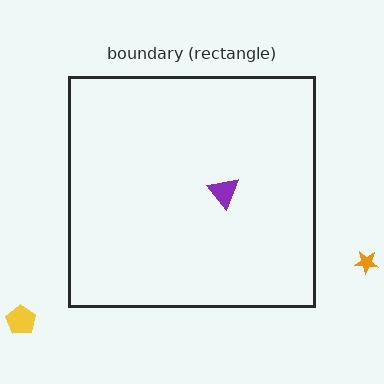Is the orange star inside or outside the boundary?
Outside.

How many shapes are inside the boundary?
1 inside, 2 outside.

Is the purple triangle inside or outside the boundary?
Inside.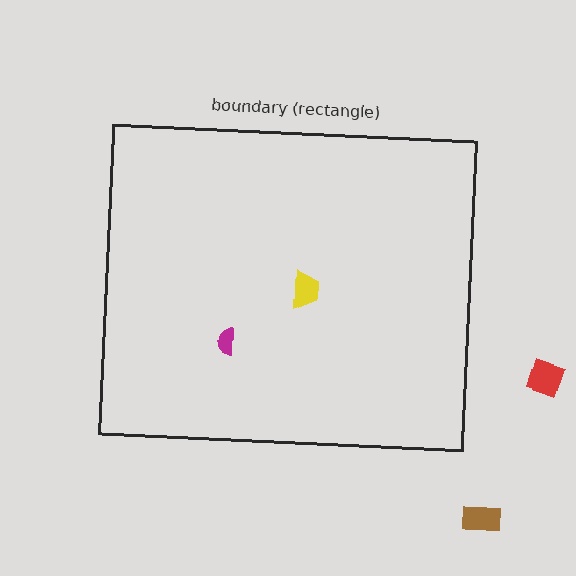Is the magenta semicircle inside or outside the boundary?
Inside.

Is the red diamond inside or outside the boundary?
Outside.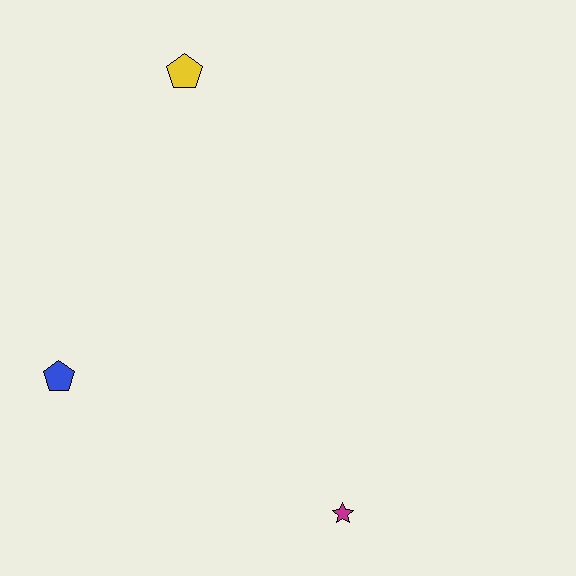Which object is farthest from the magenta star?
The yellow pentagon is farthest from the magenta star.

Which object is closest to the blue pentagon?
The magenta star is closest to the blue pentagon.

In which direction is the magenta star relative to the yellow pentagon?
The magenta star is below the yellow pentagon.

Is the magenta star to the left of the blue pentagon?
No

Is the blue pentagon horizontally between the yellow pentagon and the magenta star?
No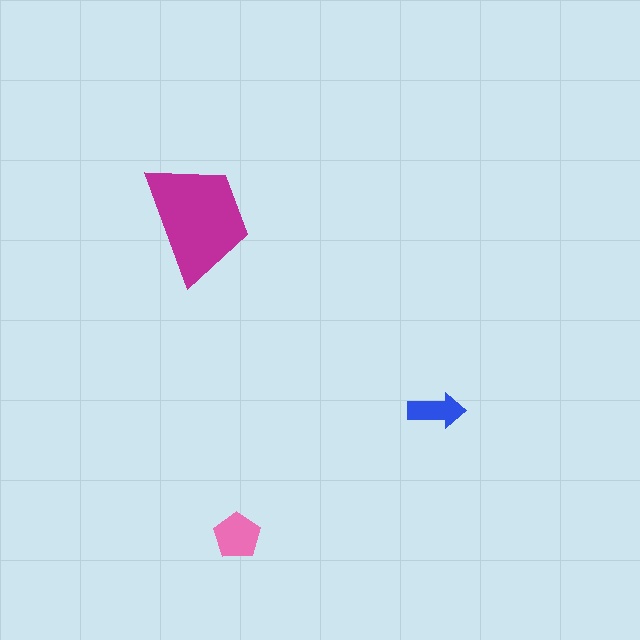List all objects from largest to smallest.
The magenta trapezoid, the pink pentagon, the blue arrow.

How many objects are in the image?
There are 3 objects in the image.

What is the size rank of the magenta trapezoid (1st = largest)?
1st.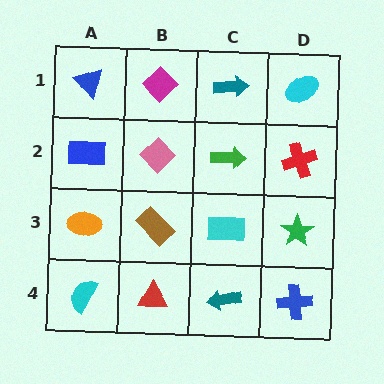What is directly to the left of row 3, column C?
A brown rectangle.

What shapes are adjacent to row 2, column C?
A teal arrow (row 1, column C), a cyan rectangle (row 3, column C), a pink diamond (row 2, column B), a red cross (row 2, column D).